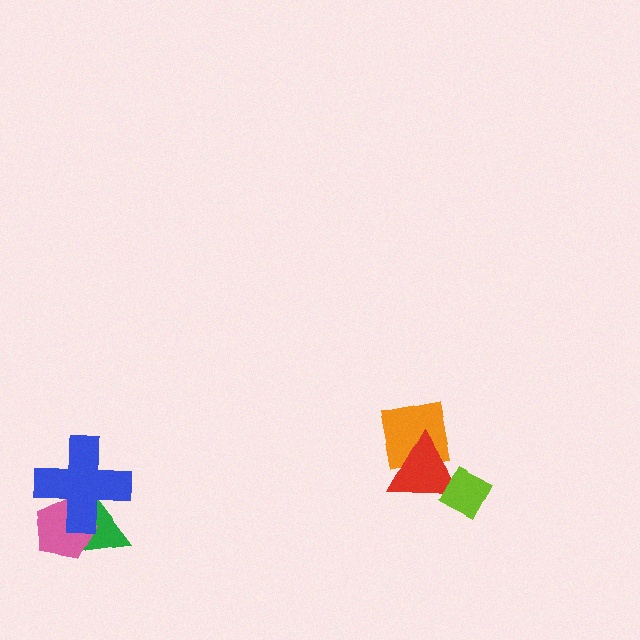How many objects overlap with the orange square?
1 object overlaps with the orange square.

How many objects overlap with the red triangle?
2 objects overlap with the red triangle.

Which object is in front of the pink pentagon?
The blue cross is in front of the pink pentagon.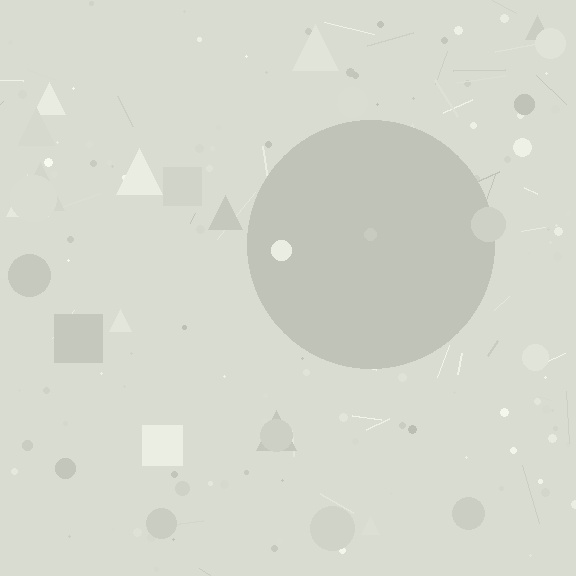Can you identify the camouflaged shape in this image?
The camouflaged shape is a circle.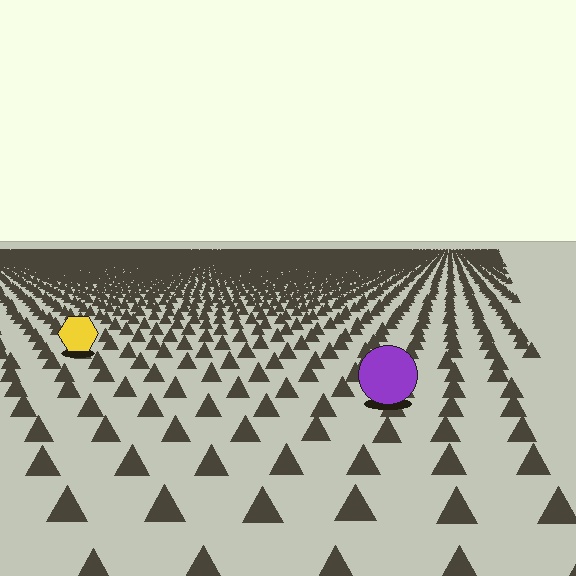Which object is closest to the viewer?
The purple circle is closest. The texture marks near it are larger and more spread out.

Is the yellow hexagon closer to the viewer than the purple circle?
No. The purple circle is closer — you can tell from the texture gradient: the ground texture is coarser near it.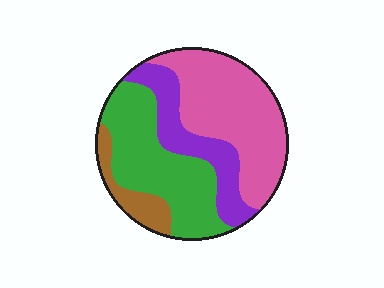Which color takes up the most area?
Pink, at roughly 40%.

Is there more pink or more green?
Pink.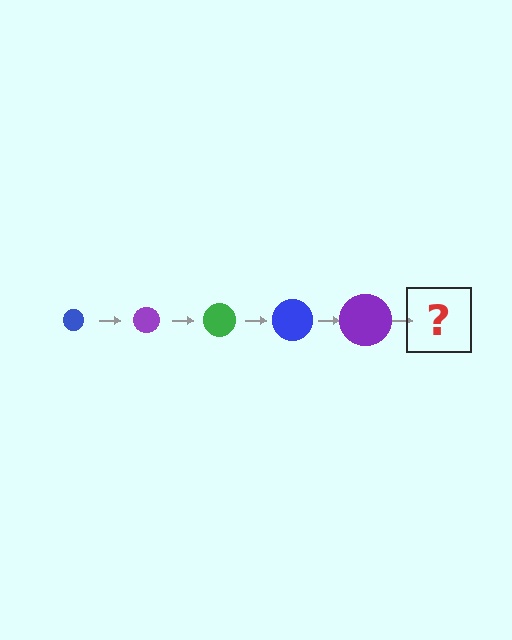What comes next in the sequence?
The next element should be a green circle, larger than the previous one.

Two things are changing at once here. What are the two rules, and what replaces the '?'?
The two rules are that the circle grows larger each step and the color cycles through blue, purple, and green. The '?' should be a green circle, larger than the previous one.